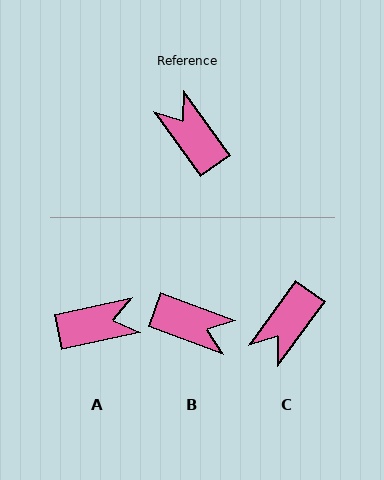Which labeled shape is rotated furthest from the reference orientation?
B, about 146 degrees away.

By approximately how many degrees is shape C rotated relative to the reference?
Approximately 108 degrees counter-clockwise.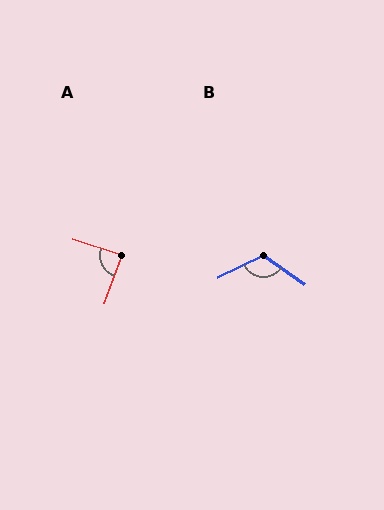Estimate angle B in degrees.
Approximately 118 degrees.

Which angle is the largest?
B, at approximately 118 degrees.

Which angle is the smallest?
A, at approximately 88 degrees.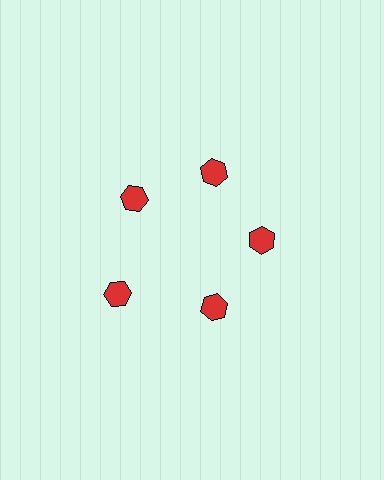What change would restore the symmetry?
The symmetry would be restored by moving it inward, back onto the ring so that all 5 hexagons sit at equal angles and equal distance from the center.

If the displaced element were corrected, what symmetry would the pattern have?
It would have 5-fold rotational symmetry — the pattern would map onto itself every 72 degrees.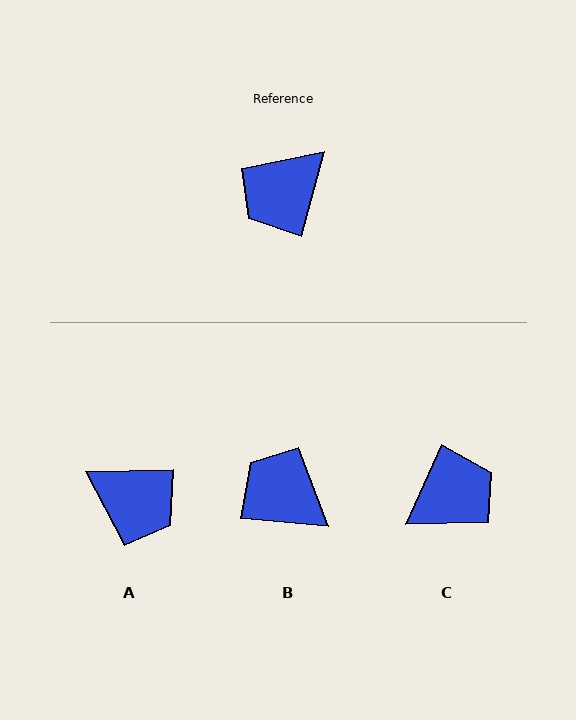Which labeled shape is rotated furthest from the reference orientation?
C, about 170 degrees away.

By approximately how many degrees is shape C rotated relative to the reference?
Approximately 170 degrees counter-clockwise.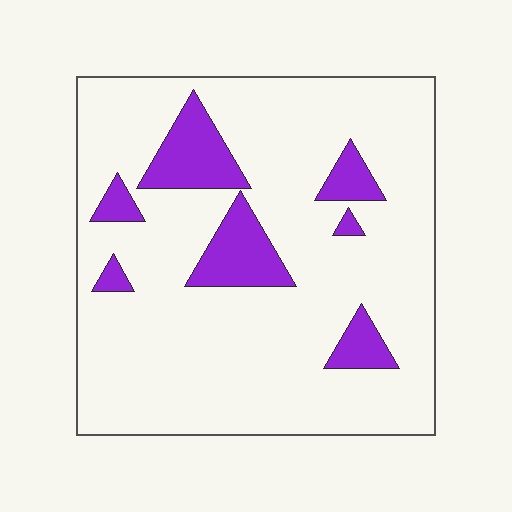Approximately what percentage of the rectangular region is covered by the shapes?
Approximately 15%.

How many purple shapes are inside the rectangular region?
7.